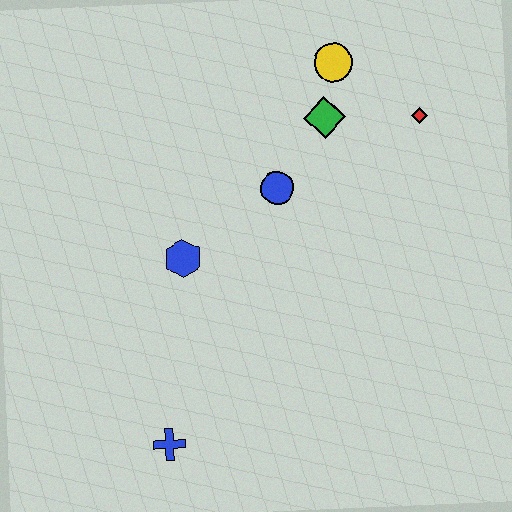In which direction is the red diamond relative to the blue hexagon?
The red diamond is to the right of the blue hexagon.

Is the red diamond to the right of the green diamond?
Yes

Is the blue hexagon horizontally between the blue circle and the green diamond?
No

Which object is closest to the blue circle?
The green diamond is closest to the blue circle.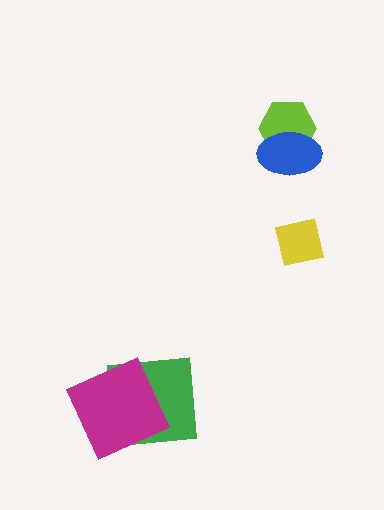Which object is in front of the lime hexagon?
The blue ellipse is in front of the lime hexagon.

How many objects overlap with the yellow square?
0 objects overlap with the yellow square.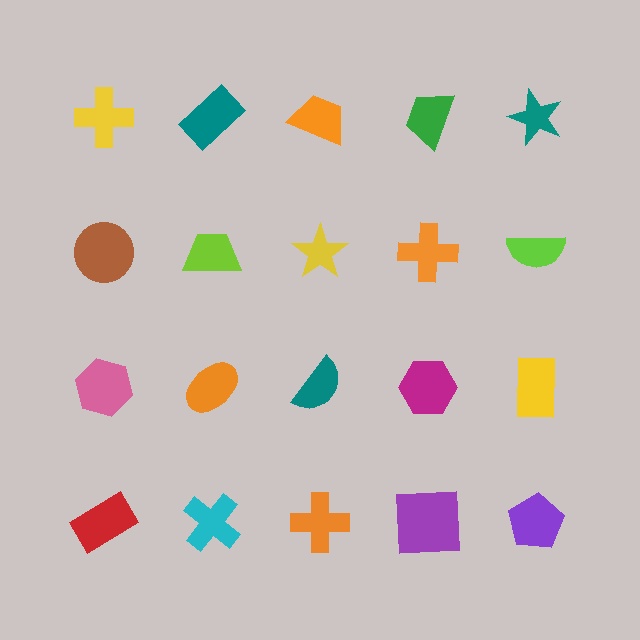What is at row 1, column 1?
A yellow cross.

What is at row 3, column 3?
A teal semicircle.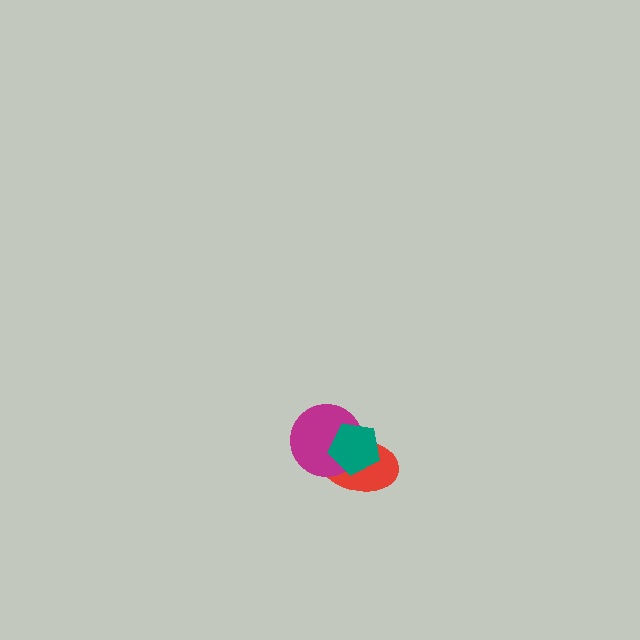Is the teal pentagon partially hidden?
No, no other shape covers it.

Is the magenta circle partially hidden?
Yes, it is partially covered by another shape.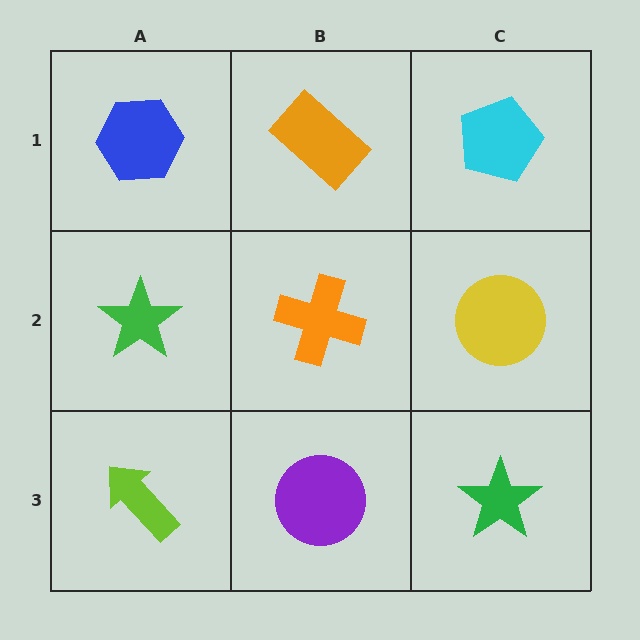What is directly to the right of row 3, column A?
A purple circle.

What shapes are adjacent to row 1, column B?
An orange cross (row 2, column B), a blue hexagon (row 1, column A), a cyan pentagon (row 1, column C).